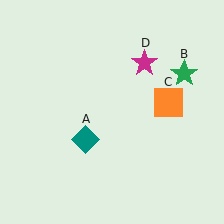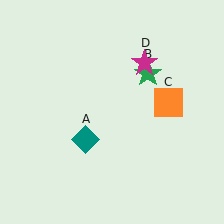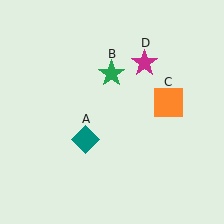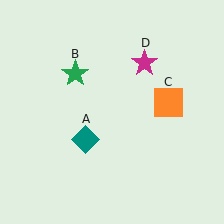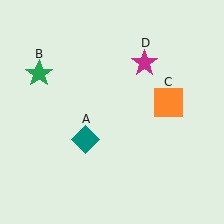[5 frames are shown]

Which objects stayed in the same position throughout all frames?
Teal diamond (object A) and orange square (object C) and magenta star (object D) remained stationary.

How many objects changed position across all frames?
1 object changed position: green star (object B).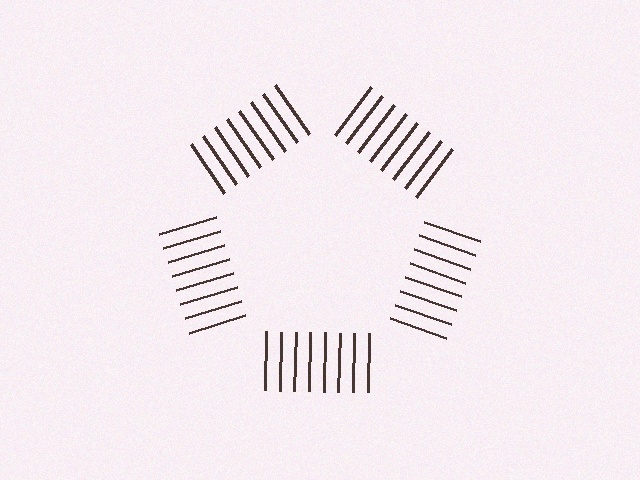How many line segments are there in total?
40 — 8 along each of the 5 edges.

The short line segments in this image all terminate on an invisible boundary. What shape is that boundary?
An illusory pentagon — the line segments terminate on its edges but no continuous stroke is drawn.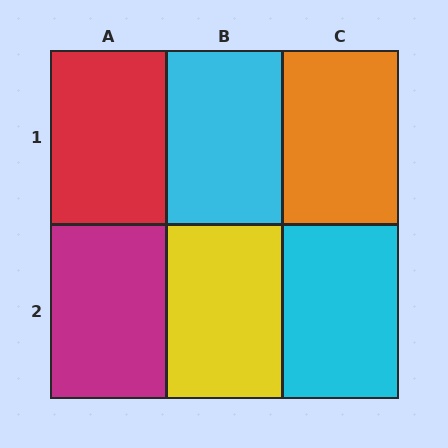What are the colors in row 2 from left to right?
Magenta, yellow, cyan.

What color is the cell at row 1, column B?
Cyan.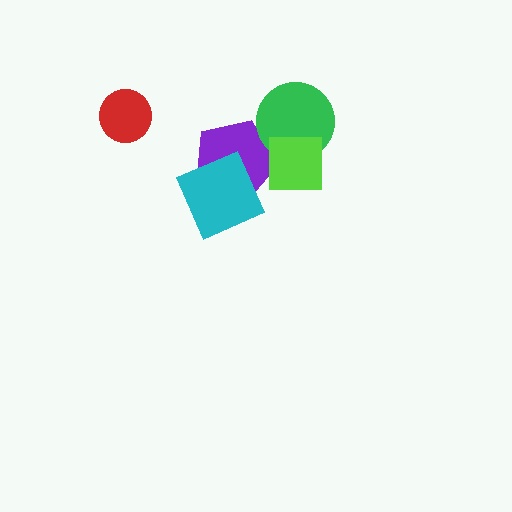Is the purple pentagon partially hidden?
Yes, it is partially covered by another shape.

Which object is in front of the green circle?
The lime square is in front of the green circle.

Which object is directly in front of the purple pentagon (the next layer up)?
The green circle is directly in front of the purple pentagon.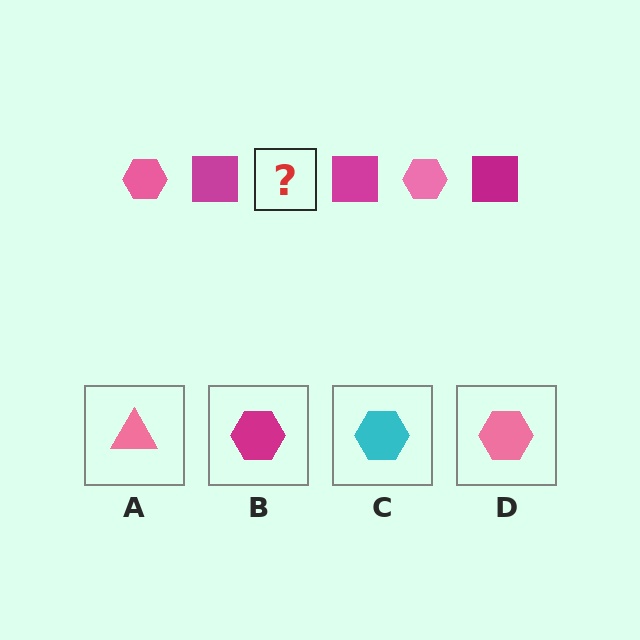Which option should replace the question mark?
Option D.